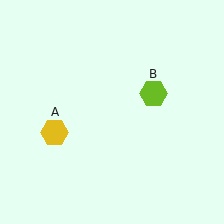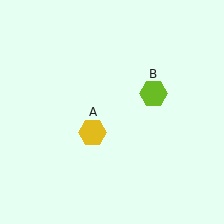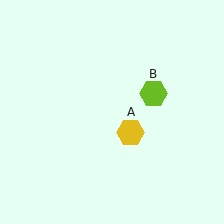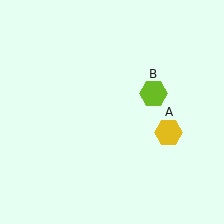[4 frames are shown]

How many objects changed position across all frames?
1 object changed position: yellow hexagon (object A).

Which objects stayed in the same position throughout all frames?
Lime hexagon (object B) remained stationary.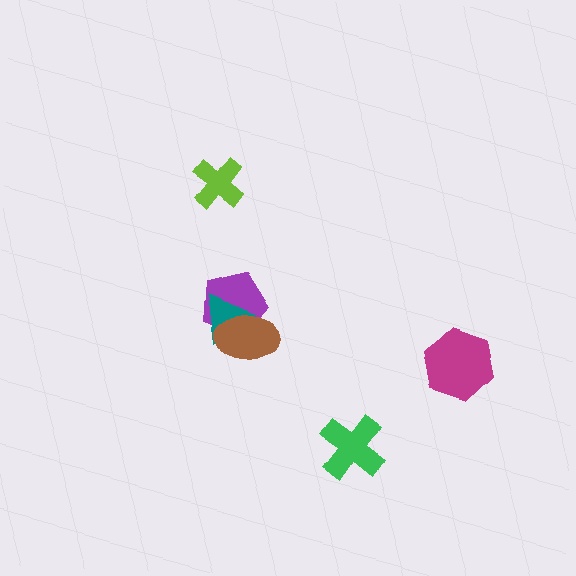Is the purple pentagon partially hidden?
Yes, it is partially covered by another shape.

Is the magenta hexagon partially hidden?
No, no other shape covers it.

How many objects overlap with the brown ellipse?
2 objects overlap with the brown ellipse.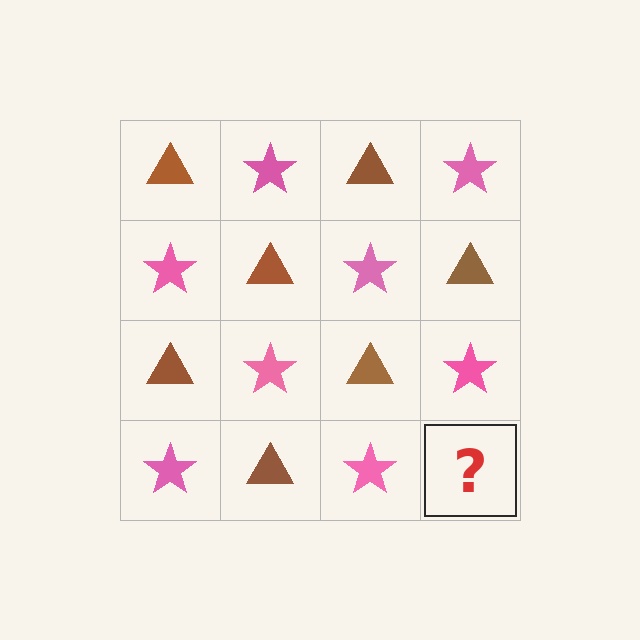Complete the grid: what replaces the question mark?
The question mark should be replaced with a brown triangle.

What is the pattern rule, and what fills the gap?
The rule is that it alternates brown triangle and pink star in a checkerboard pattern. The gap should be filled with a brown triangle.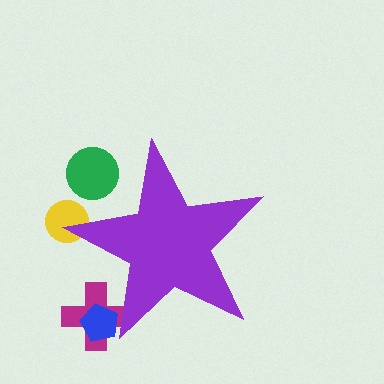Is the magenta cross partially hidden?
Yes, the magenta cross is partially hidden behind the purple star.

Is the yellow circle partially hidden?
Yes, the yellow circle is partially hidden behind the purple star.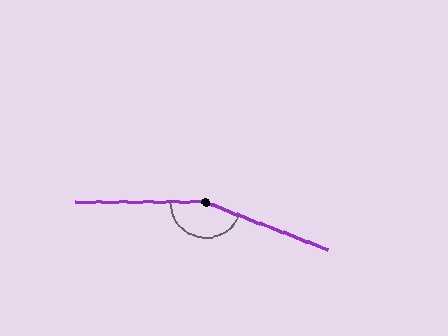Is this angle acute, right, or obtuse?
It is obtuse.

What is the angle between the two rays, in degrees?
Approximately 159 degrees.